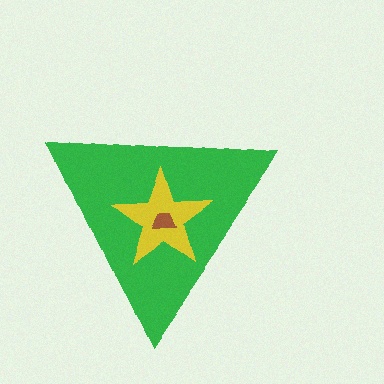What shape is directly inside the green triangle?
The yellow star.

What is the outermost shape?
The green triangle.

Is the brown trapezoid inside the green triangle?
Yes.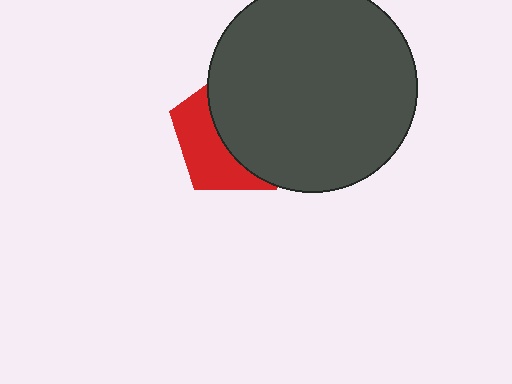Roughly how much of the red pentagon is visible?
A small part of it is visible (roughly 39%).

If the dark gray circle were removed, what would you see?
You would see the complete red pentagon.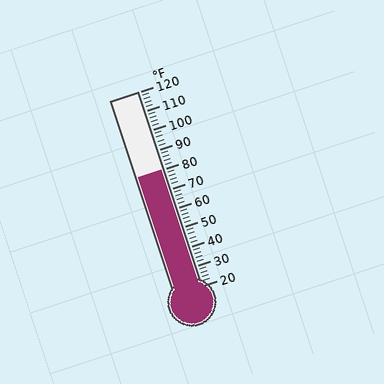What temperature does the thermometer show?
The thermometer shows approximately 80°F.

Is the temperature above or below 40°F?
The temperature is above 40°F.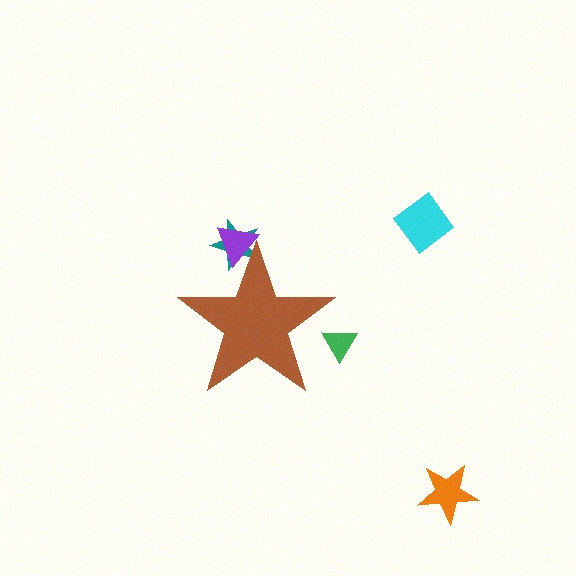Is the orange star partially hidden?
No, the orange star is fully visible.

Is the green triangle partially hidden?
Yes, the green triangle is partially hidden behind the brown star.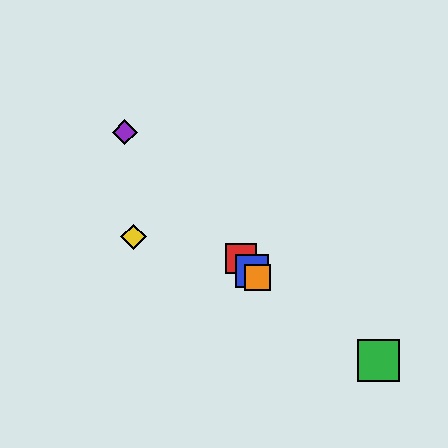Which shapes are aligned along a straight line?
The red square, the blue square, the purple diamond, the orange square are aligned along a straight line.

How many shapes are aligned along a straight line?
4 shapes (the red square, the blue square, the purple diamond, the orange square) are aligned along a straight line.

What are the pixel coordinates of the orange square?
The orange square is at (258, 277).